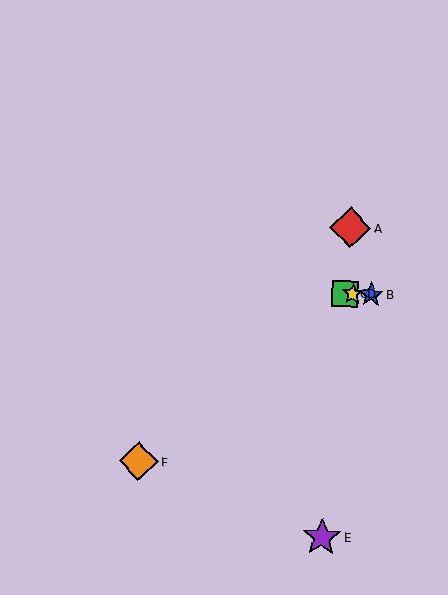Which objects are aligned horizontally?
Objects B, C, D are aligned horizontally.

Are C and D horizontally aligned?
Yes, both are at y≈294.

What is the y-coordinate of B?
Object B is at y≈295.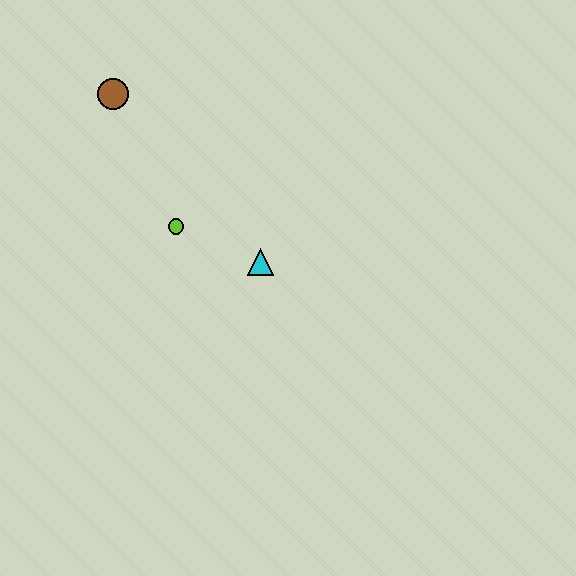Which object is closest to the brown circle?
The lime circle is closest to the brown circle.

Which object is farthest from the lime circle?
The brown circle is farthest from the lime circle.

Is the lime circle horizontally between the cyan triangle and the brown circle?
Yes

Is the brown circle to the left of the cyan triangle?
Yes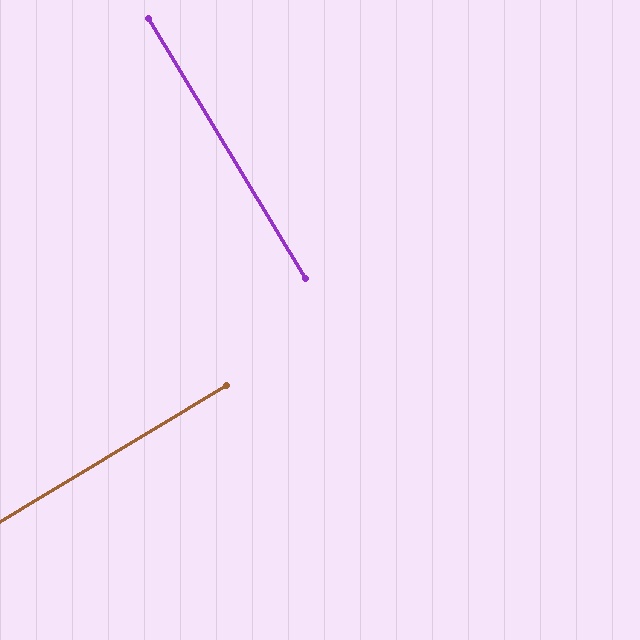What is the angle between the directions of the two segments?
Approximately 90 degrees.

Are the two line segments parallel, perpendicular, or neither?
Perpendicular — they meet at approximately 90°.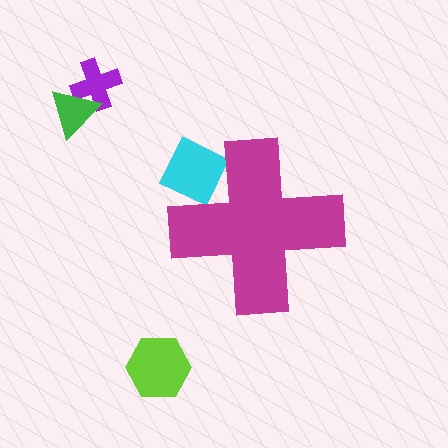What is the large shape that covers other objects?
A magenta cross.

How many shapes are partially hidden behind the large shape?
2 shapes are partially hidden.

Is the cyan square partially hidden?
Yes, the cyan square is partially hidden behind the magenta cross.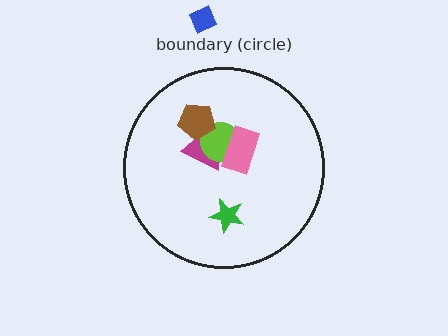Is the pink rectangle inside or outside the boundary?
Inside.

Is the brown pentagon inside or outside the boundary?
Inside.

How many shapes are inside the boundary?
5 inside, 1 outside.